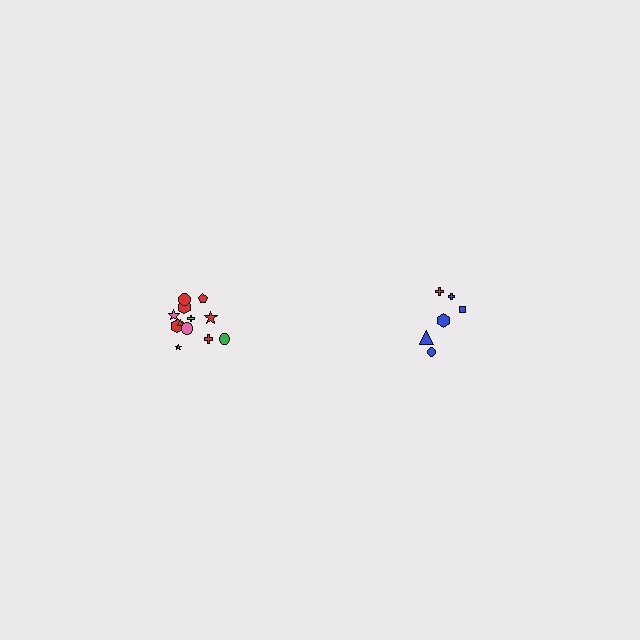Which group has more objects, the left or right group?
The left group.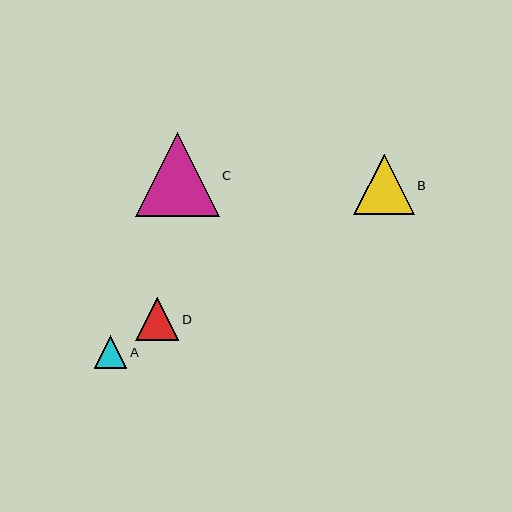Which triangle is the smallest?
Triangle A is the smallest with a size of approximately 33 pixels.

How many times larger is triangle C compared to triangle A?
Triangle C is approximately 2.6 times the size of triangle A.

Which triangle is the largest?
Triangle C is the largest with a size of approximately 84 pixels.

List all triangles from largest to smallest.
From largest to smallest: C, B, D, A.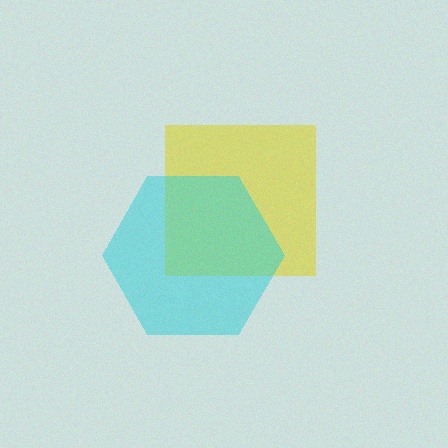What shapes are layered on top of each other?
The layered shapes are: a yellow square, a cyan hexagon.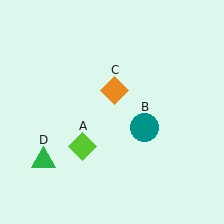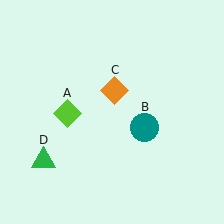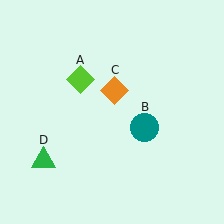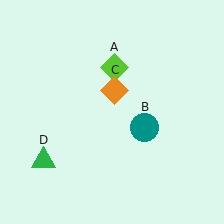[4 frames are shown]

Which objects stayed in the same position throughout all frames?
Teal circle (object B) and orange diamond (object C) and green triangle (object D) remained stationary.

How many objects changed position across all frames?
1 object changed position: lime diamond (object A).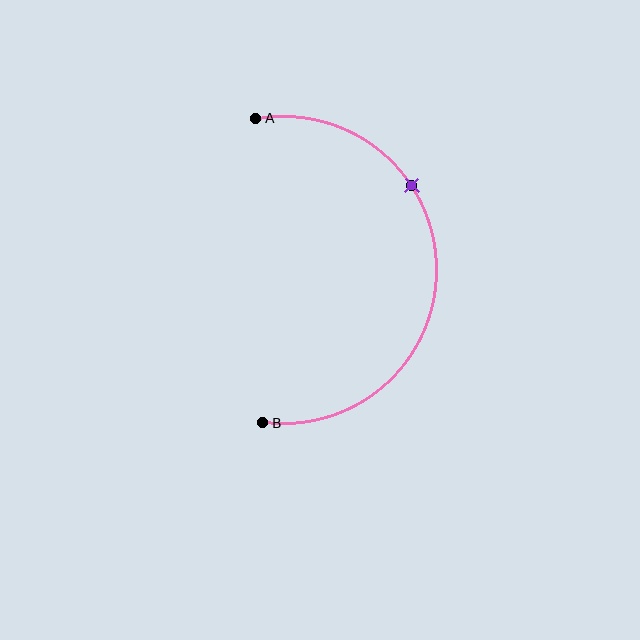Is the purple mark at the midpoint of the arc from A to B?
No. The purple mark lies on the arc but is closer to endpoint A. The arc midpoint would be at the point on the curve equidistant along the arc from both A and B.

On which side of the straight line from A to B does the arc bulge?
The arc bulges to the right of the straight line connecting A and B.